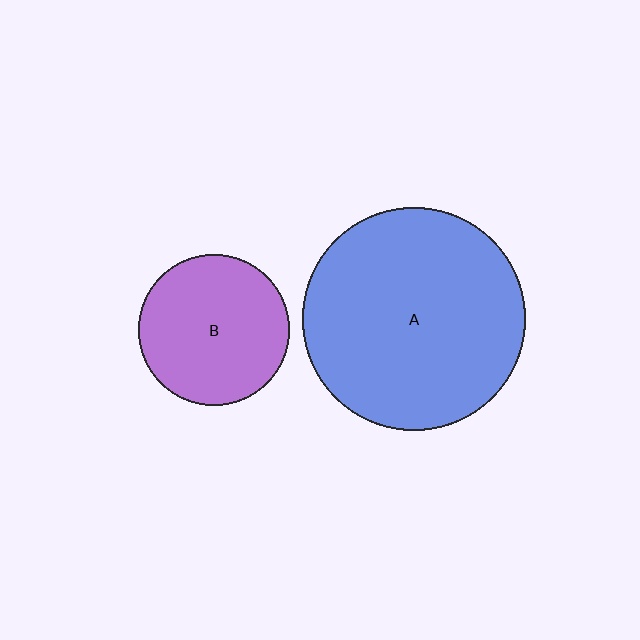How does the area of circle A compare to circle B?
Approximately 2.2 times.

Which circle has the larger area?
Circle A (blue).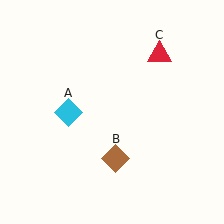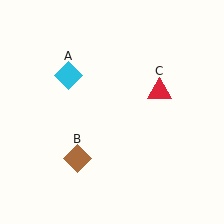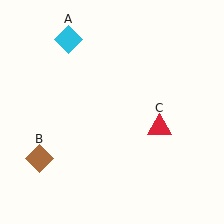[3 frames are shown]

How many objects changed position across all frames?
3 objects changed position: cyan diamond (object A), brown diamond (object B), red triangle (object C).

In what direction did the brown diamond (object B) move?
The brown diamond (object B) moved left.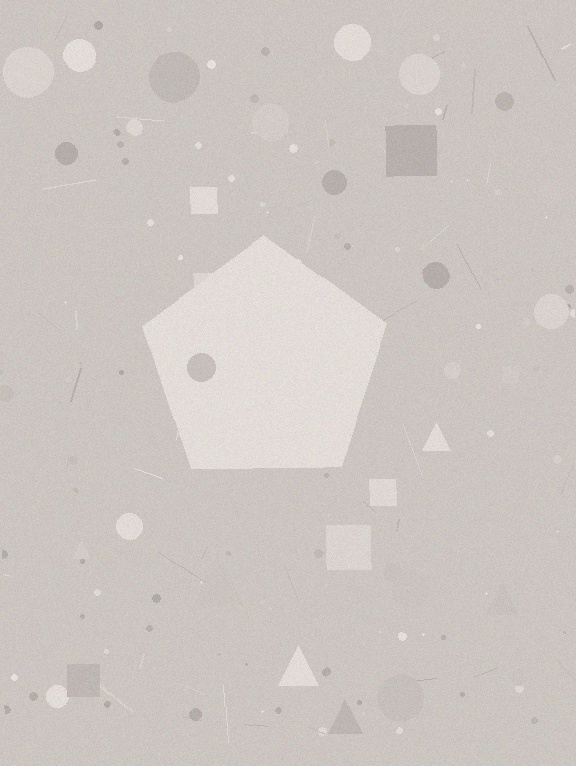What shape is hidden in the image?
A pentagon is hidden in the image.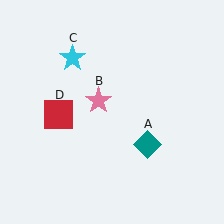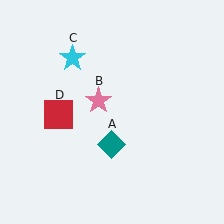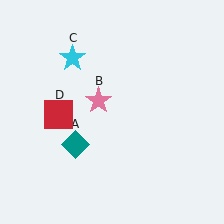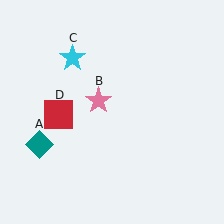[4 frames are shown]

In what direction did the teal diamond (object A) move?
The teal diamond (object A) moved left.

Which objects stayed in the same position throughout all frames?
Pink star (object B) and cyan star (object C) and red square (object D) remained stationary.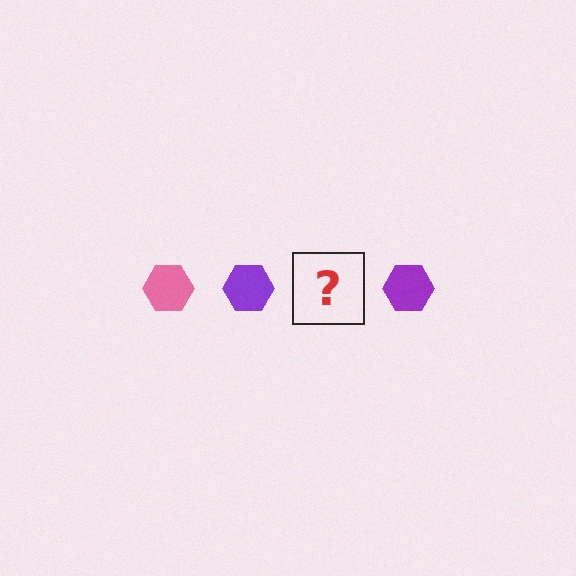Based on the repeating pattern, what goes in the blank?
The blank should be a pink hexagon.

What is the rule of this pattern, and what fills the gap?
The rule is that the pattern cycles through pink, purple hexagons. The gap should be filled with a pink hexagon.